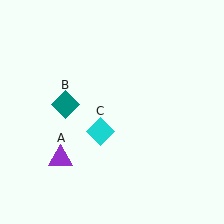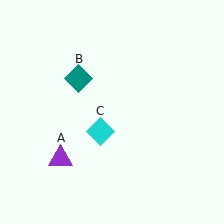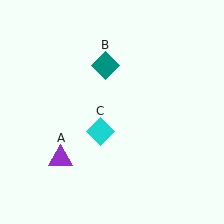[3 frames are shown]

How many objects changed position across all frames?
1 object changed position: teal diamond (object B).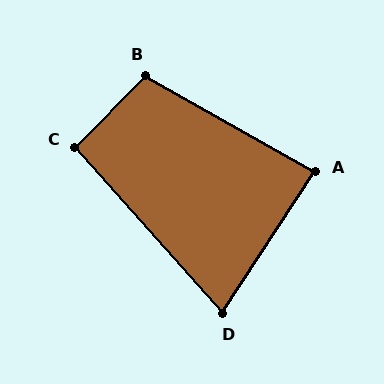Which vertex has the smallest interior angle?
D, at approximately 75 degrees.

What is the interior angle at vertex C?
Approximately 94 degrees (approximately right).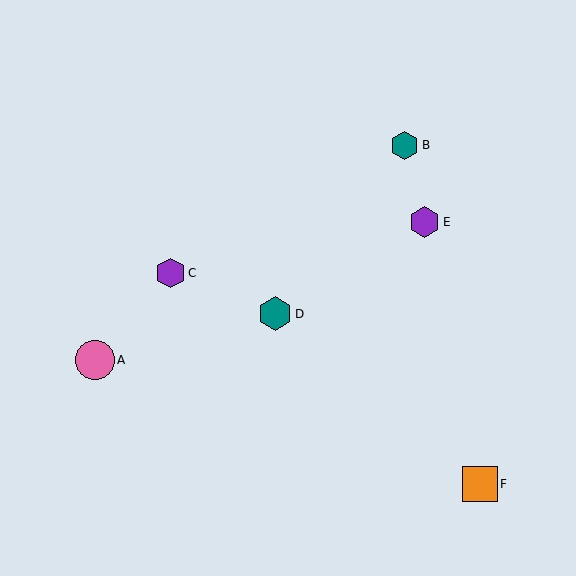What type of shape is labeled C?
Shape C is a purple hexagon.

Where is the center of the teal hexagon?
The center of the teal hexagon is at (275, 314).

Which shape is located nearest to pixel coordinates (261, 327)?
The teal hexagon (labeled D) at (275, 314) is nearest to that location.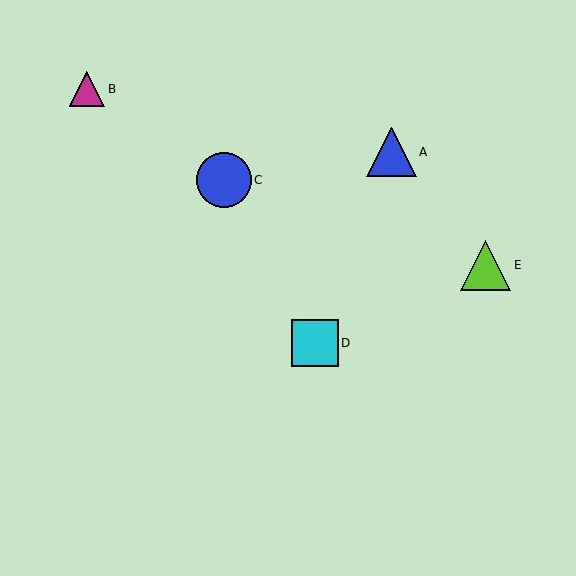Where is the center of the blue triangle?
The center of the blue triangle is at (392, 152).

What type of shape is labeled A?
Shape A is a blue triangle.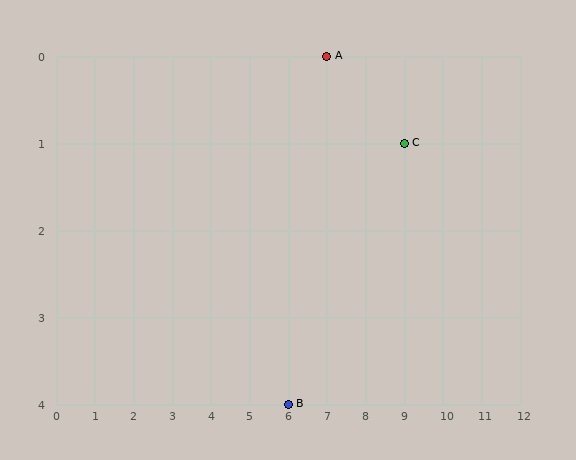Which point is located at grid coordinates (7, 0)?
Point A is at (7, 0).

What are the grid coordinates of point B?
Point B is at grid coordinates (6, 4).